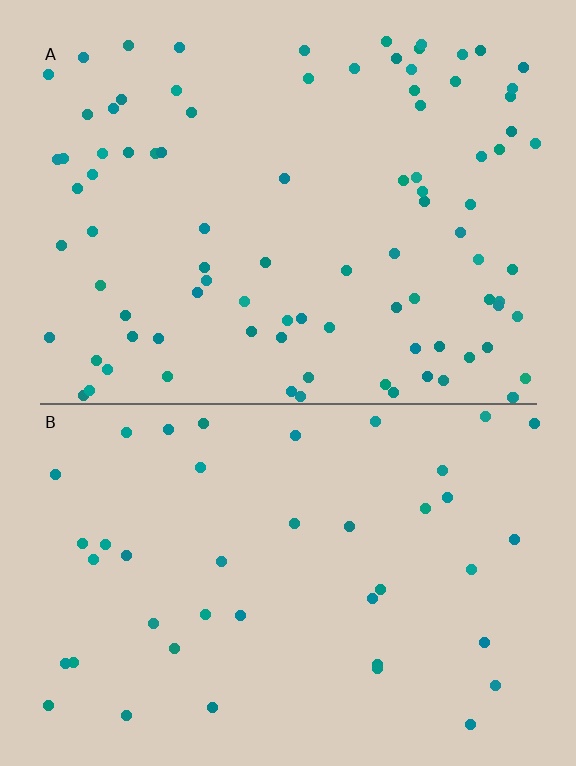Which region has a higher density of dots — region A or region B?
A (the top).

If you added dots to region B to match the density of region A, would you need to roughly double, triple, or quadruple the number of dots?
Approximately double.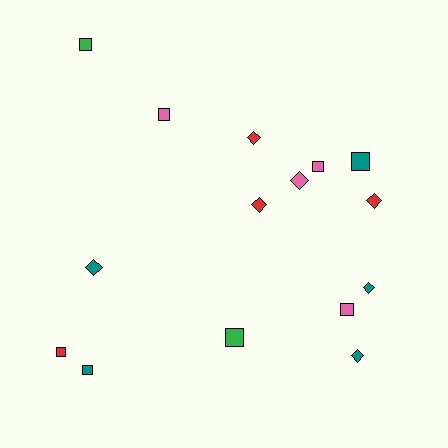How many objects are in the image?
There are 15 objects.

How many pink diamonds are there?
There is 1 pink diamond.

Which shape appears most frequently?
Square, with 8 objects.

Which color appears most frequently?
Teal, with 5 objects.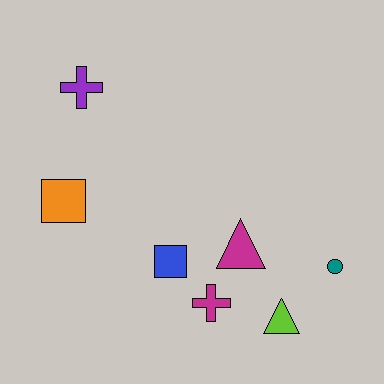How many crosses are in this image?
There are 2 crosses.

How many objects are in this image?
There are 7 objects.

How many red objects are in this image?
There are no red objects.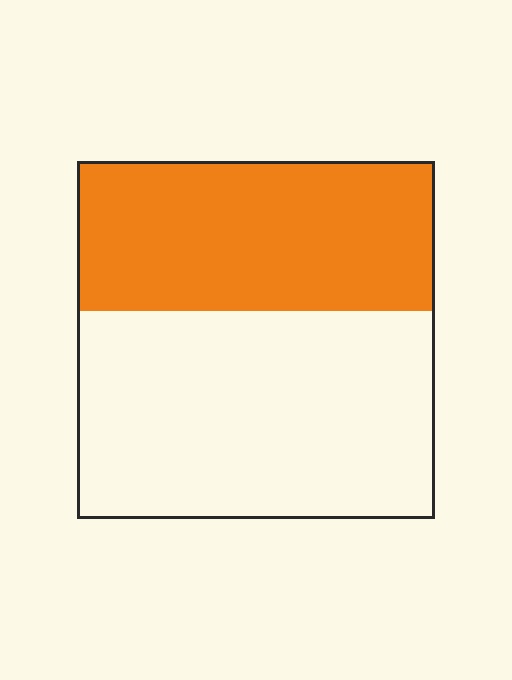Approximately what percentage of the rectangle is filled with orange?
Approximately 40%.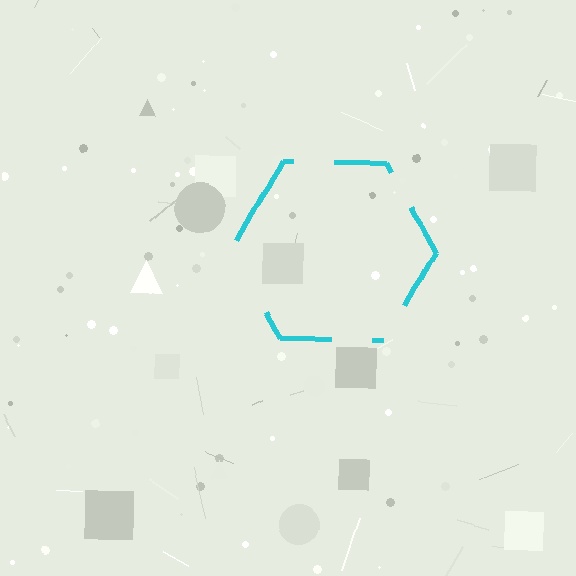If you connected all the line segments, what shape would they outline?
They would outline a hexagon.